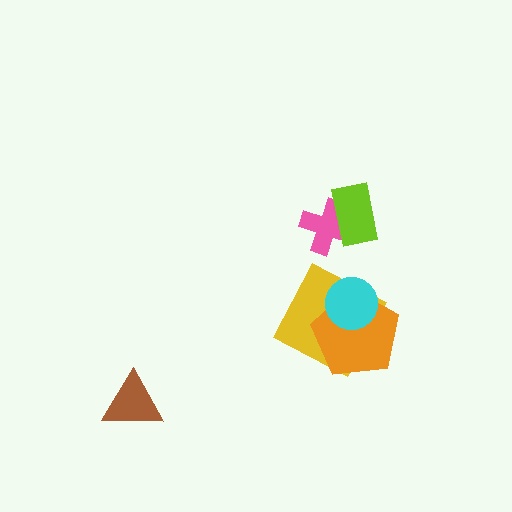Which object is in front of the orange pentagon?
The cyan circle is in front of the orange pentagon.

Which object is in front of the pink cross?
The lime rectangle is in front of the pink cross.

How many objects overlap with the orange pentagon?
2 objects overlap with the orange pentagon.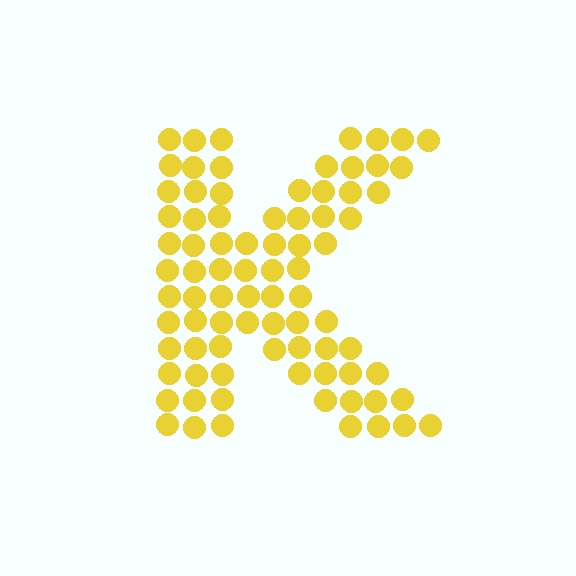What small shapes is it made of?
It is made of small circles.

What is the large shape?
The large shape is the letter K.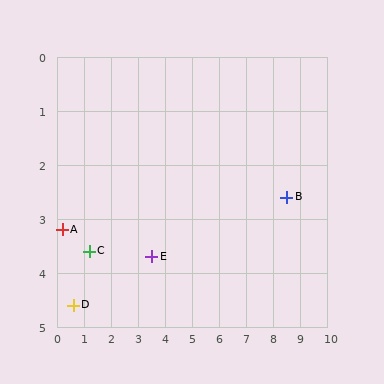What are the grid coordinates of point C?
Point C is at approximately (1.2, 3.6).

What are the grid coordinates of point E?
Point E is at approximately (3.5, 3.7).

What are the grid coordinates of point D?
Point D is at approximately (0.6, 4.6).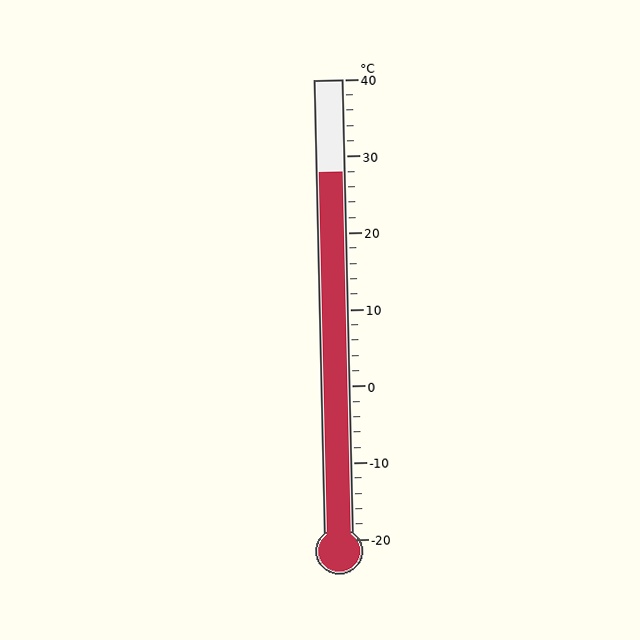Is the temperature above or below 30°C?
The temperature is below 30°C.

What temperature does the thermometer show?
The thermometer shows approximately 28°C.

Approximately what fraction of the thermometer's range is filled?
The thermometer is filled to approximately 80% of its range.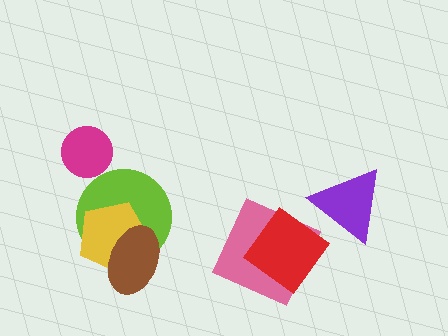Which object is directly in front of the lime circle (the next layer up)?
The yellow pentagon is directly in front of the lime circle.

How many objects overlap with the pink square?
1 object overlaps with the pink square.